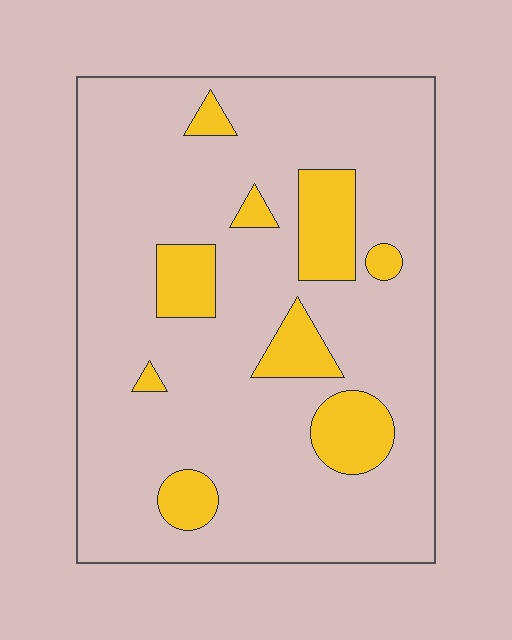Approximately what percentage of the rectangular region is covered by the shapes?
Approximately 15%.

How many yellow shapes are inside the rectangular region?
9.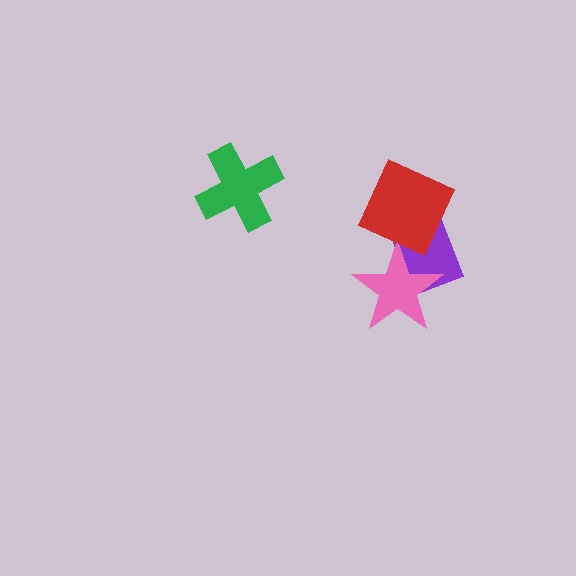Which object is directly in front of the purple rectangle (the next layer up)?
The pink star is directly in front of the purple rectangle.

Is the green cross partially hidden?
No, no other shape covers it.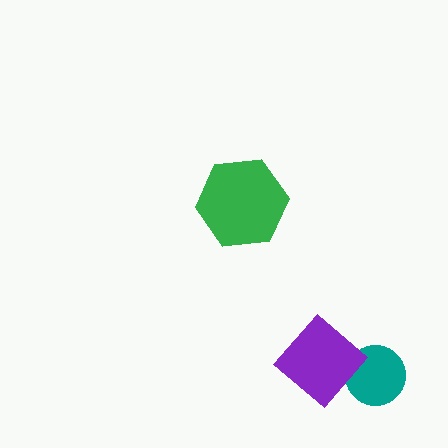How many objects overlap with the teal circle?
1 object overlaps with the teal circle.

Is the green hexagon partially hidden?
No, no other shape covers it.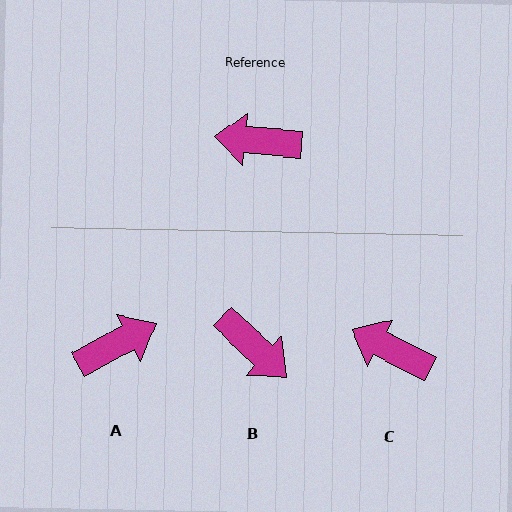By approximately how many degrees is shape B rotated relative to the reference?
Approximately 142 degrees counter-clockwise.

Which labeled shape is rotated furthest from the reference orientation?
A, about 147 degrees away.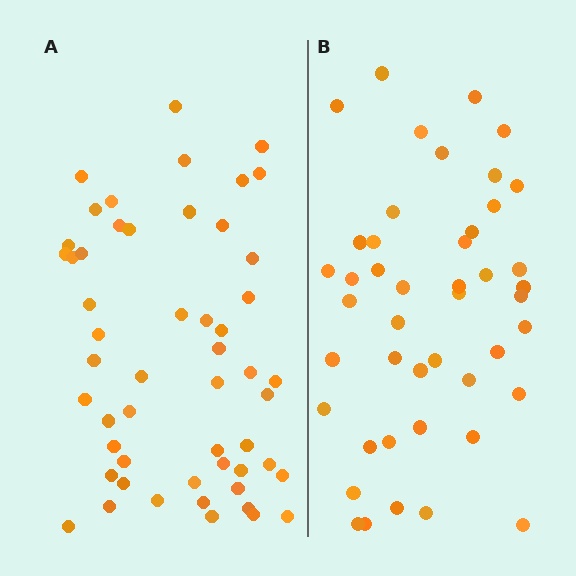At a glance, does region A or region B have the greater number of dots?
Region A (the left region) has more dots.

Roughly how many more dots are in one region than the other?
Region A has roughly 8 or so more dots than region B.